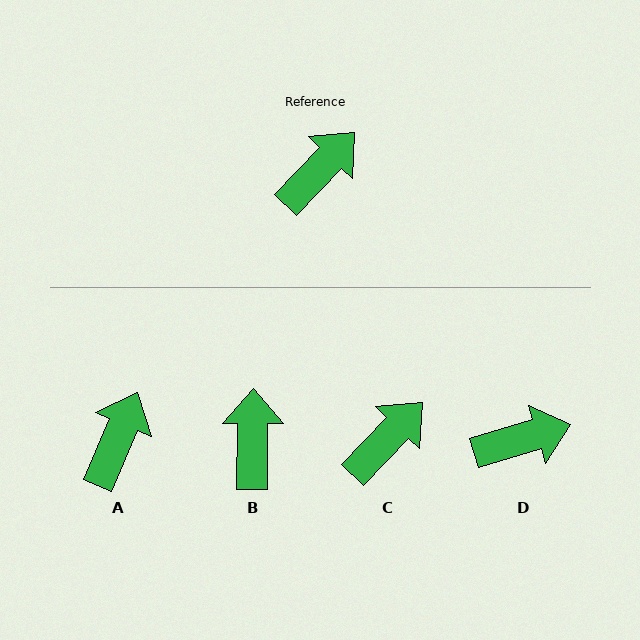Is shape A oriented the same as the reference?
No, it is off by about 20 degrees.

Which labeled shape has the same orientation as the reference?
C.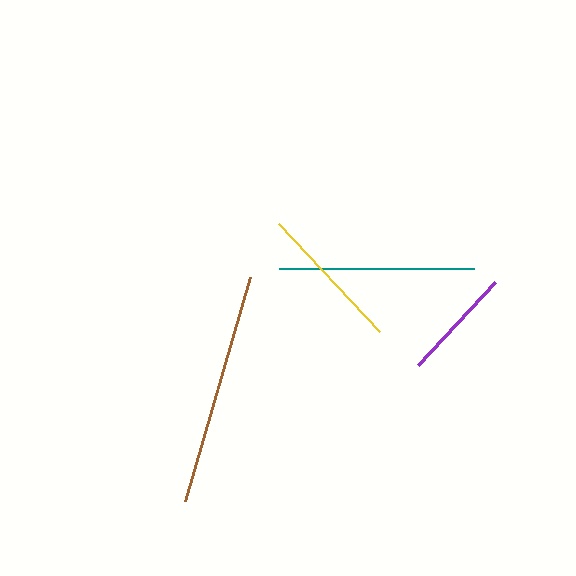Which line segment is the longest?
The brown line is the longest at approximately 233 pixels.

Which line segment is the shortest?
The purple line is the shortest at approximately 114 pixels.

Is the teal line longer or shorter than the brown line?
The brown line is longer than the teal line.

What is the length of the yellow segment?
The yellow segment is approximately 148 pixels long.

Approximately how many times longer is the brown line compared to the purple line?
The brown line is approximately 2.0 times the length of the purple line.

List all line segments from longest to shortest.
From longest to shortest: brown, teal, yellow, purple.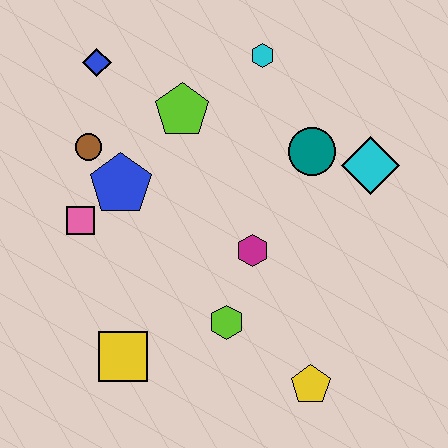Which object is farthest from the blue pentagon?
The yellow pentagon is farthest from the blue pentagon.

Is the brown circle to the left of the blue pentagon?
Yes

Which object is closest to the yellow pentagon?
The lime hexagon is closest to the yellow pentagon.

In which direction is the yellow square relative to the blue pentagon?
The yellow square is below the blue pentagon.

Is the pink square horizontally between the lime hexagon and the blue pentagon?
No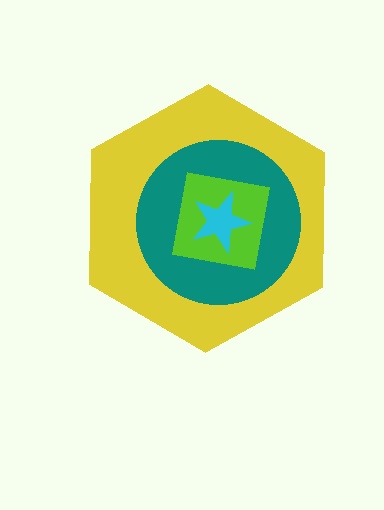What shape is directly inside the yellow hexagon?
The teal circle.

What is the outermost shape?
The yellow hexagon.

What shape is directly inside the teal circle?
The lime square.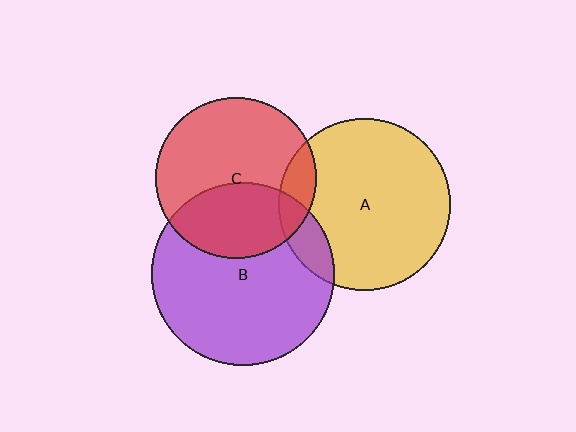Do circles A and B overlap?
Yes.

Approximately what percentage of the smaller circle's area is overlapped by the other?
Approximately 10%.